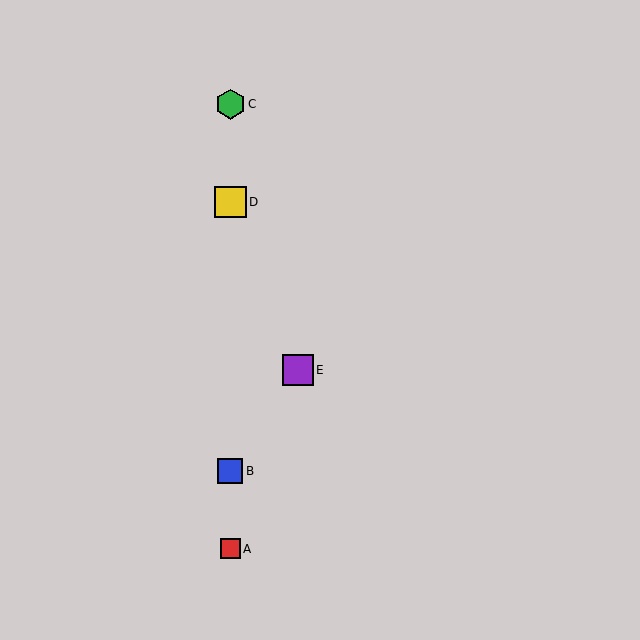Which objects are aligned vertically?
Objects A, B, C, D are aligned vertically.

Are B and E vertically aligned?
No, B is at x≈230 and E is at x≈298.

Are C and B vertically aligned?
Yes, both are at x≈230.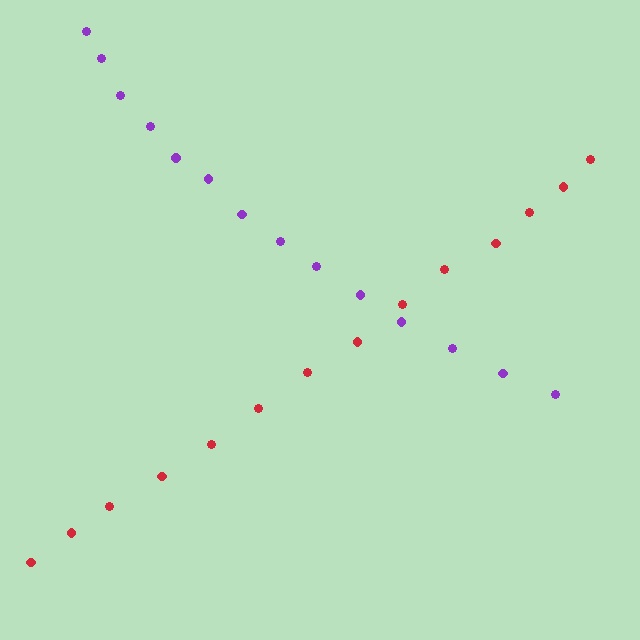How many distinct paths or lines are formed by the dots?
There are 2 distinct paths.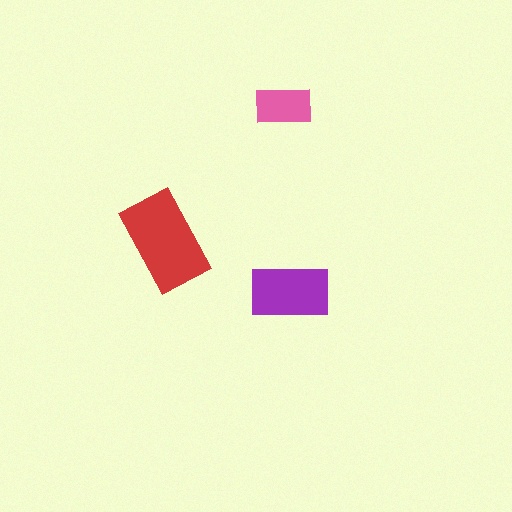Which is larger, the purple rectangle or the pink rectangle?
The purple one.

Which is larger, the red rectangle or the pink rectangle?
The red one.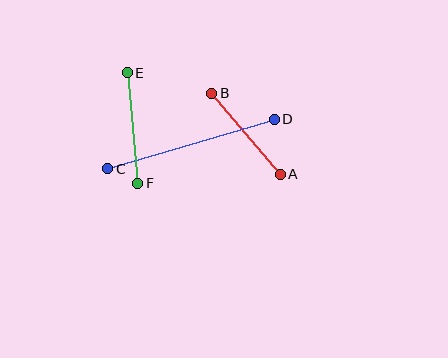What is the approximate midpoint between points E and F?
The midpoint is at approximately (132, 128) pixels.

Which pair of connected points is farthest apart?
Points C and D are farthest apart.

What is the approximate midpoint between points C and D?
The midpoint is at approximately (191, 144) pixels.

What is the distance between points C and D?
The distance is approximately 174 pixels.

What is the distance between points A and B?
The distance is approximately 106 pixels.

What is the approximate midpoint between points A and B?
The midpoint is at approximately (246, 134) pixels.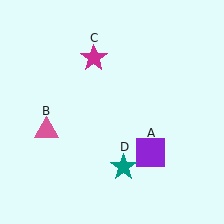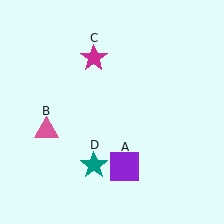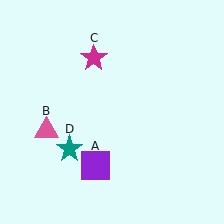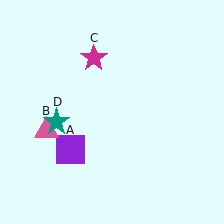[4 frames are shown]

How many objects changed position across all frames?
2 objects changed position: purple square (object A), teal star (object D).